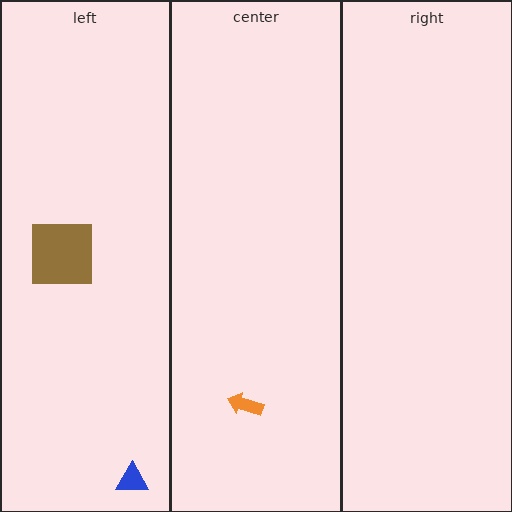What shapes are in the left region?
The blue triangle, the brown square.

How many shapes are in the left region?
2.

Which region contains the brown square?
The left region.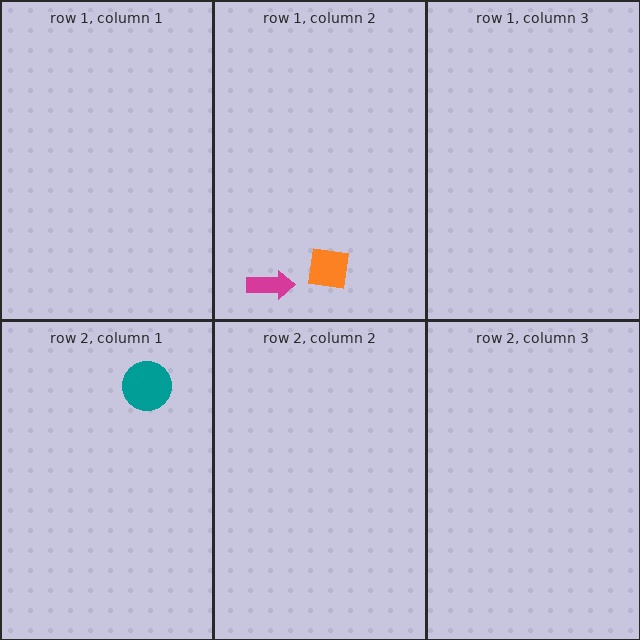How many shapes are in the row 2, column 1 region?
1.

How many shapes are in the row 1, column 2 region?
2.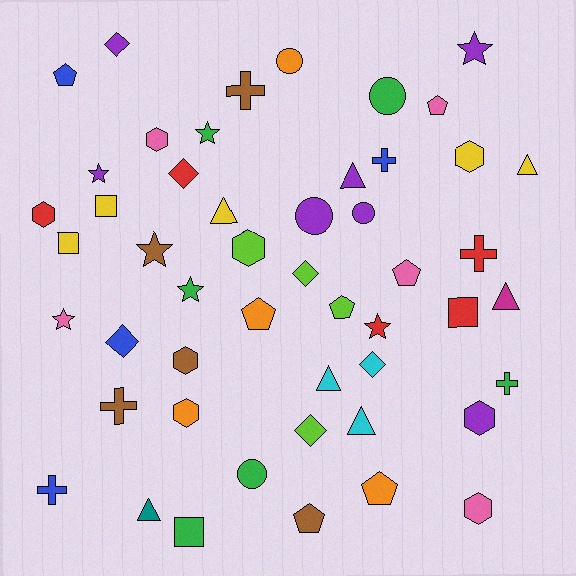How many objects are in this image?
There are 50 objects.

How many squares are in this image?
There are 4 squares.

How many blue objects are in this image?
There are 4 blue objects.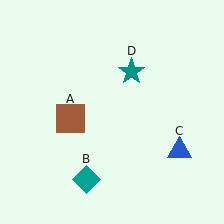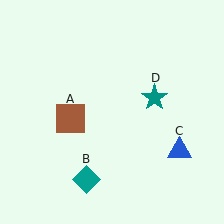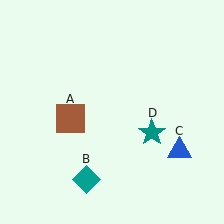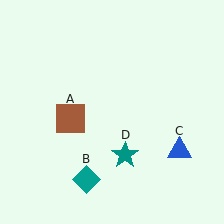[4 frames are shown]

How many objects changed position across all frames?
1 object changed position: teal star (object D).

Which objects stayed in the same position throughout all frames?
Brown square (object A) and teal diamond (object B) and blue triangle (object C) remained stationary.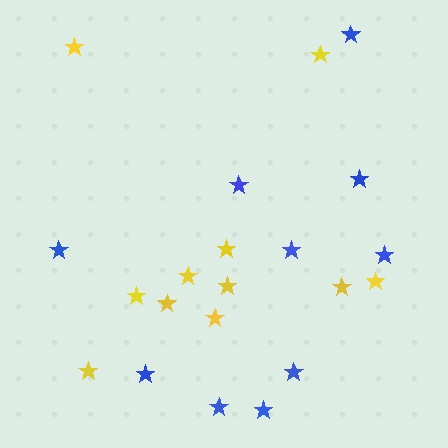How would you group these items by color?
There are 2 groups: one group of yellow stars (11) and one group of blue stars (10).